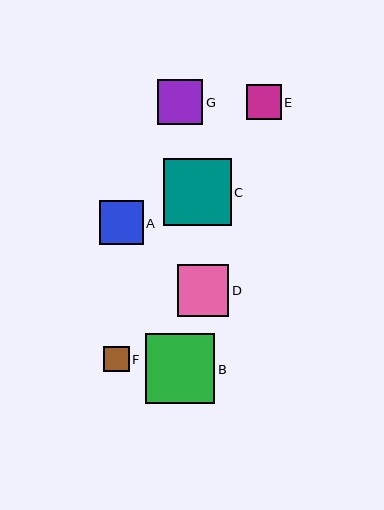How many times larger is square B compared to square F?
Square B is approximately 2.7 times the size of square F.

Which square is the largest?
Square B is the largest with a size of approximately 69 pixels.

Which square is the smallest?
Square F is the smallest with a size of approximately 25 pixels.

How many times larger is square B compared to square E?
Square B is approximately 2.0 times the size of square E.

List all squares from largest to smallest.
From largest to smallest: B, C, D, G, A, E, F.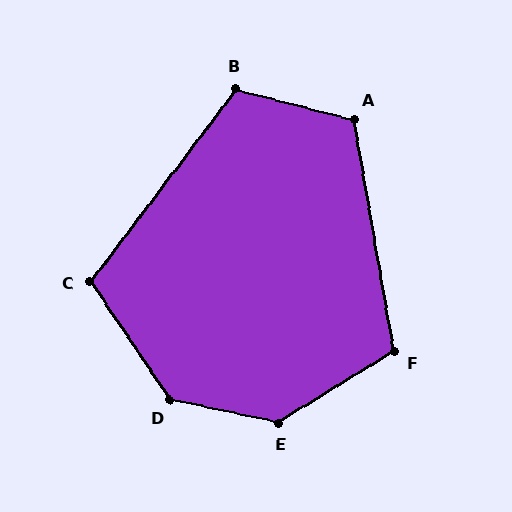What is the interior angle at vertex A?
Approximately 114 degrees (obtuse).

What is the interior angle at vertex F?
Approximately 112 degrees (obtuse).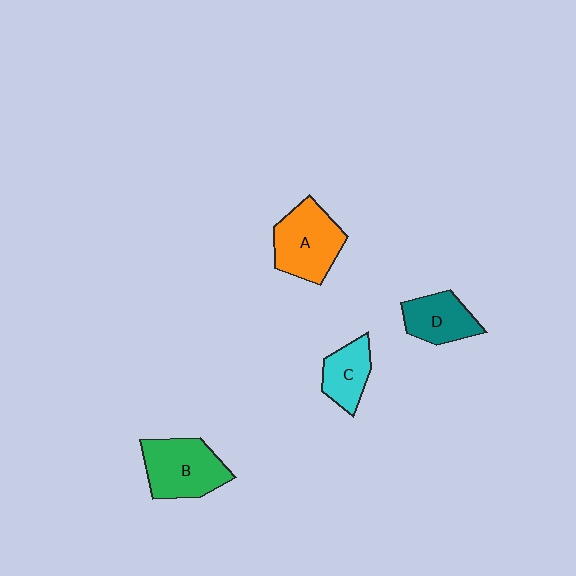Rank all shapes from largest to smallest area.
From largest to smallest: B (green), A (orange), D (teal), C (cyan).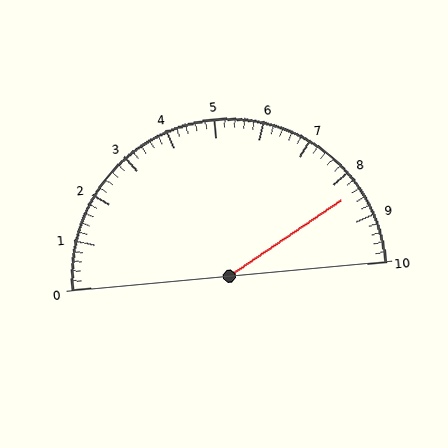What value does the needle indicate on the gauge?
The needle indicates approximately 8.4.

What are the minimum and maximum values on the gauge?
The gauge ranges from 0 to 10.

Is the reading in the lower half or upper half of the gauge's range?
The reading is in the upper half of the range (0 to 10).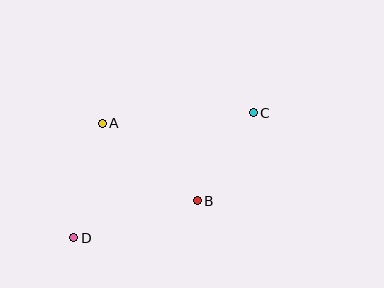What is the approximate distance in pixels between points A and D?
The distance between A and D is approximately 118 pixels.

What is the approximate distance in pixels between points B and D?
The distance between B and D is approximately 129 pixels.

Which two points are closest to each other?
Points B and C are closest to each other.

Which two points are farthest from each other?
Points C and D are farthest from each other.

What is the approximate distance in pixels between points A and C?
The distance between A and C is approximately 151 pixels.